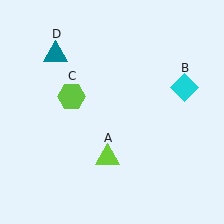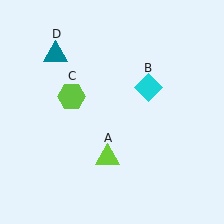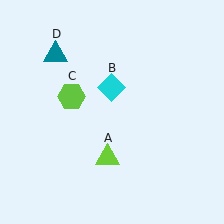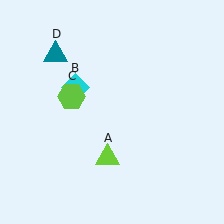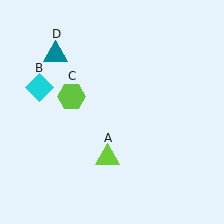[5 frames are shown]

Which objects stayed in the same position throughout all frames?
Lime triangle (object A) and lime hexagon (object C) and teal triangle (object D) remained stationary.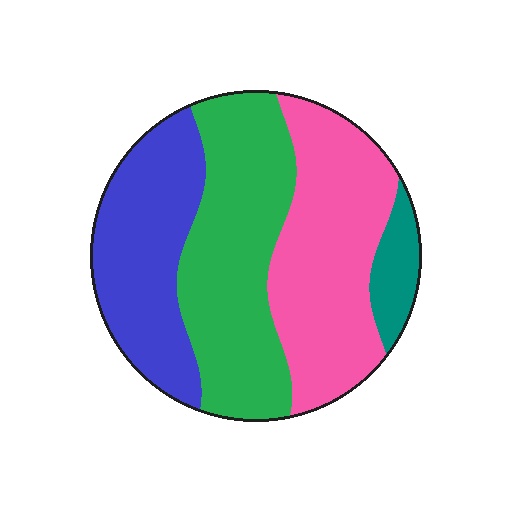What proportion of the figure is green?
Green takes up about one third (1/3) of the figure.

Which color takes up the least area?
Teal, at roughly 5%.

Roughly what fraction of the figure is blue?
Blue covers around 25% of the figure.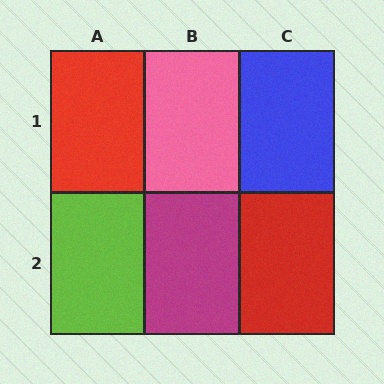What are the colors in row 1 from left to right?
Red, pink, blue.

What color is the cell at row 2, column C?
Red.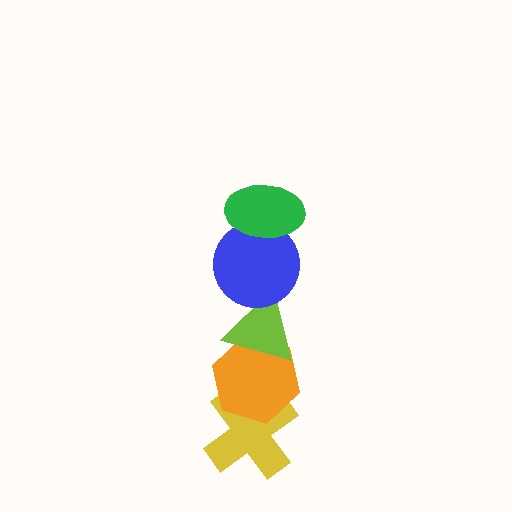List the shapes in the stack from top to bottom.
From top to bottom: the green ellipse, the blue circle, the lime triangle, the orange hexagon, the yellow cross.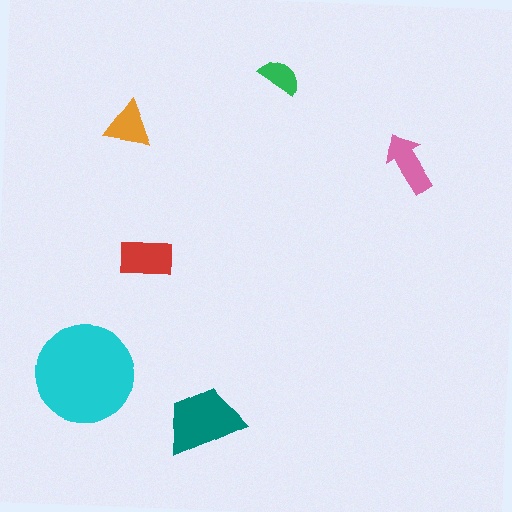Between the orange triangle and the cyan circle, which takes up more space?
The cyan circle.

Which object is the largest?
The cyan circle.